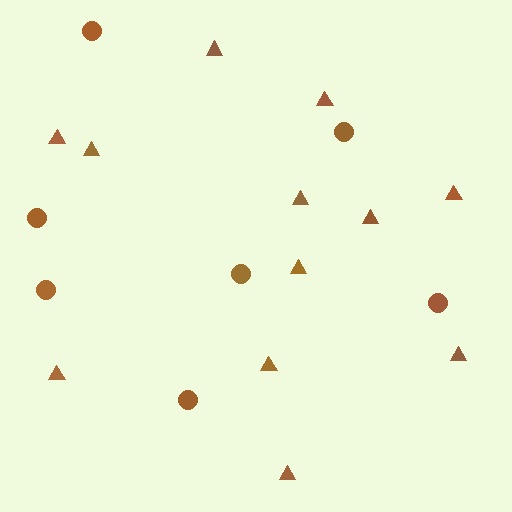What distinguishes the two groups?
There are 2 groups: one group of triangles (12) and one group of circles (7).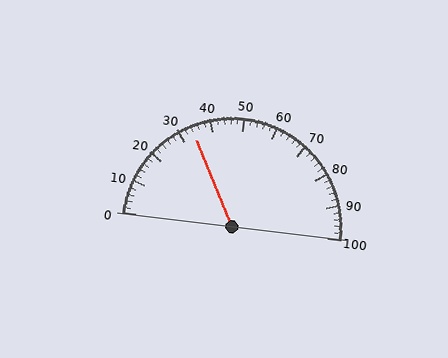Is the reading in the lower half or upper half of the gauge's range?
The reading is in the lower half of the range (0 to 100).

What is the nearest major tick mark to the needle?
The nearest major tick mark is 30.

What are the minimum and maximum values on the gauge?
The gauge ranges from 0 to 100.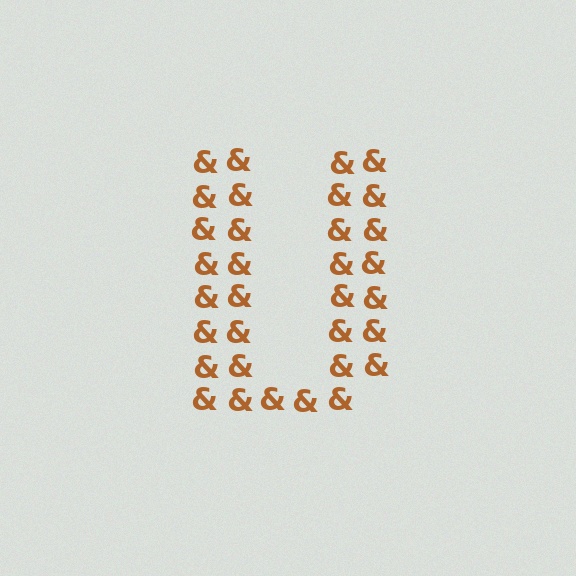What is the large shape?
The large shape is the letter U.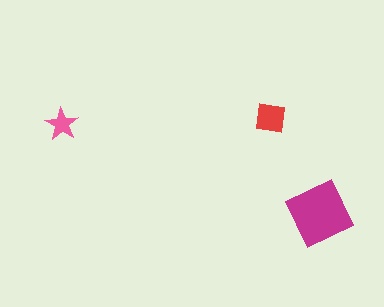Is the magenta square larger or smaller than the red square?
Larger.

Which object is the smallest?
The pink star.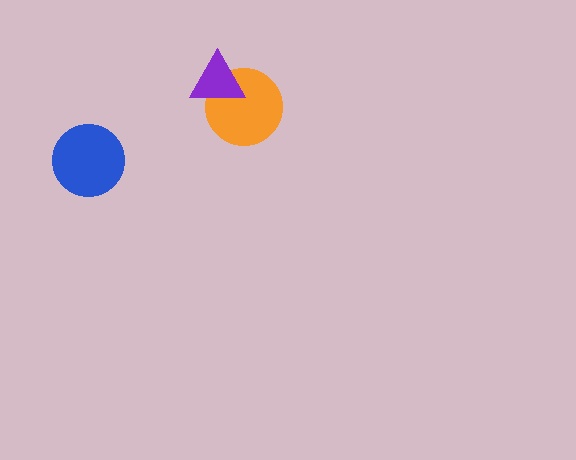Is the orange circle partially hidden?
Yes, it is partially covered by another shape.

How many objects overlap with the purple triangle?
1 object overlaps with the purple triangle.